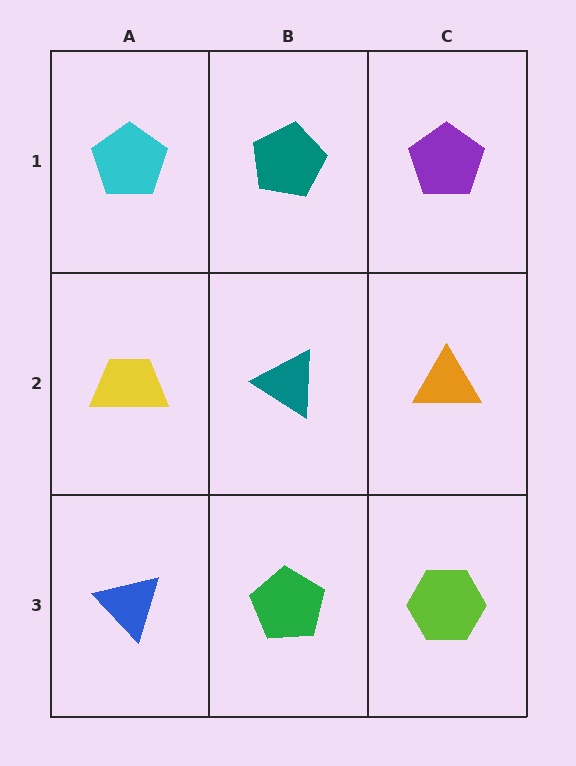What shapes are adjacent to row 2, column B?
A teal pentagon (row 1, column B), a green pentagon (row 3, column B), a yellow trapezoid (row 2, column A), an orange triangle (row 2, column C).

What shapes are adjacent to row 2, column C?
A purple pentagon (row 1, column C), a lime hexagon (row 3, column C), a teal triangle (row 2, column B).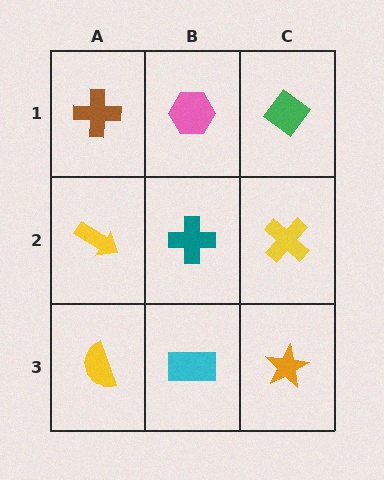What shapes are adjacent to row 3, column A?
A yellow arrow (row 2, column A), a cyan rectangle (row 3, column B).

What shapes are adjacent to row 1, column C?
A yellow cross (row 2, column C), a pink hexagon (row 1, column B).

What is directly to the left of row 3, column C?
A cyan rectangle.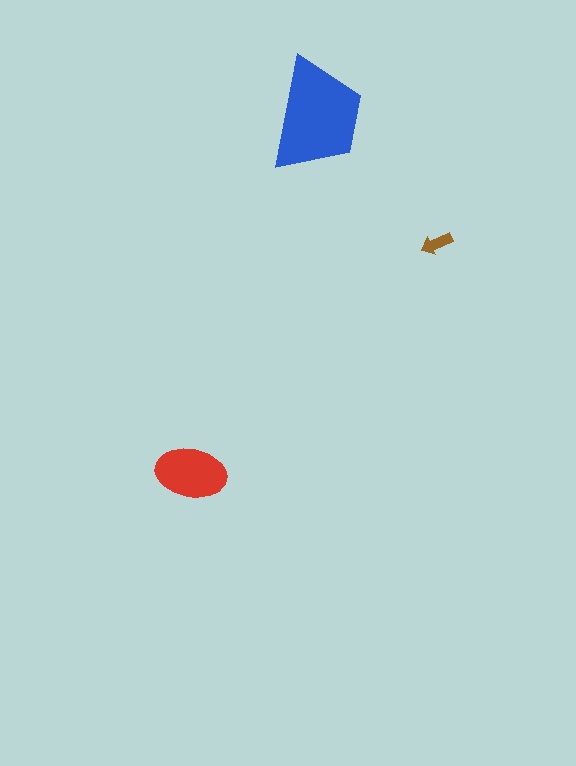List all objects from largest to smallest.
The blue trapezoid, the red ellipse, the brown arrow.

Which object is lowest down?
The red ellipse is bottommost.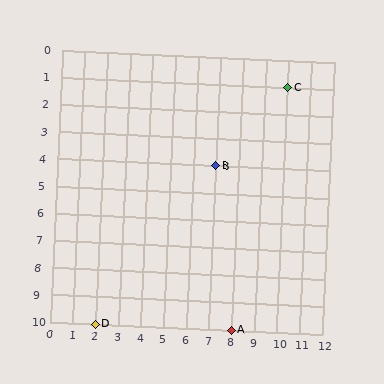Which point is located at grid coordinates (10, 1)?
Point C is at (10, 1).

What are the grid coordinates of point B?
Point B is at grid coordinates (7, 4).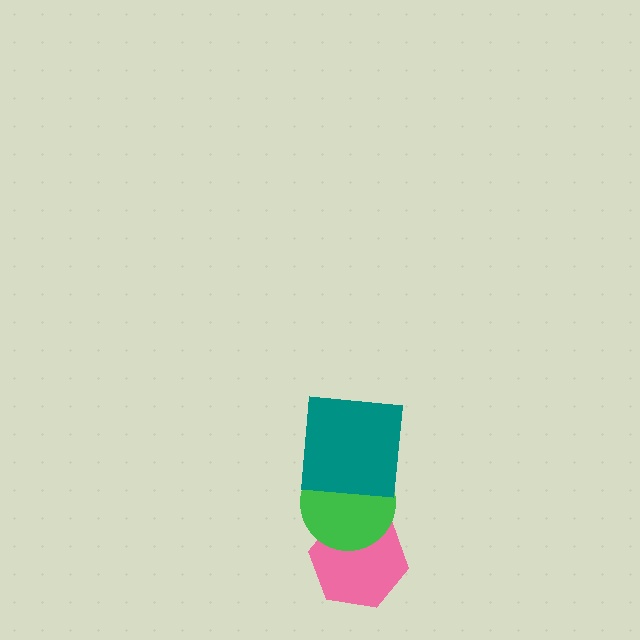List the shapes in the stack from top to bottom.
From top to bottom: the teal square, the green circle, the pink hexagon.